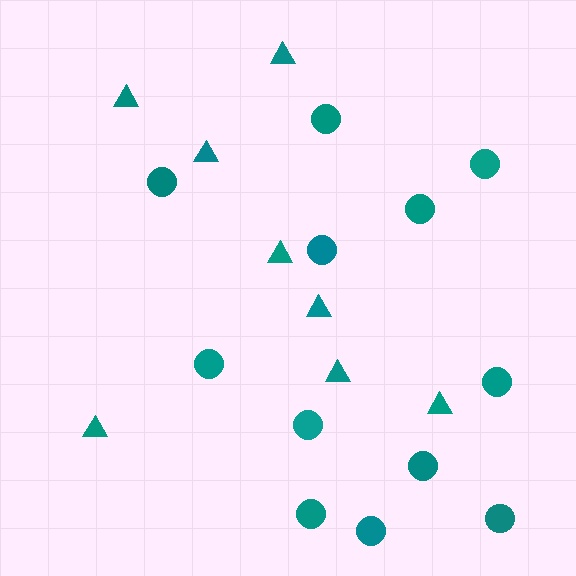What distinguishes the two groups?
There are 2 groups: one group of triangles (8) and one group of circles (12).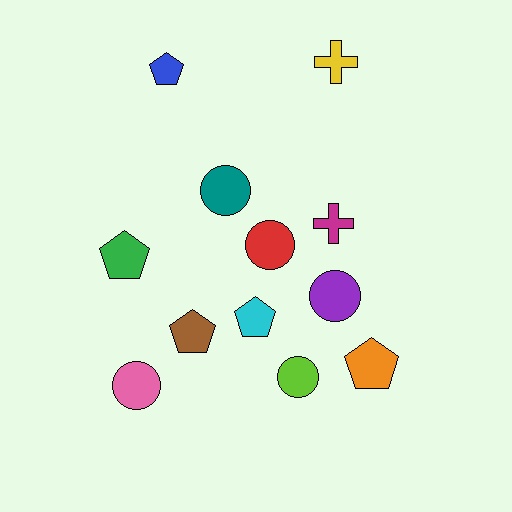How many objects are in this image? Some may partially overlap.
There are 12 objects.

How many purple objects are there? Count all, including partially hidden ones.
There is 1 purple object.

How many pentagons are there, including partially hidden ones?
There are 5 pentagons.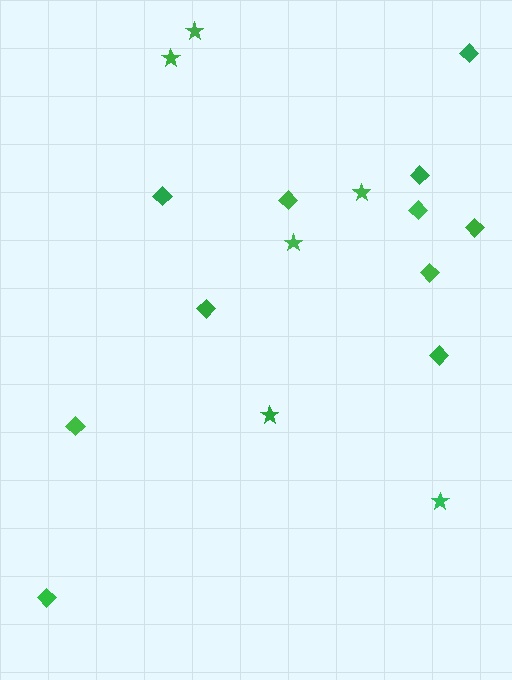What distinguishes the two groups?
There are 2 groups: one group of diamonds (11) and one group of stars (6).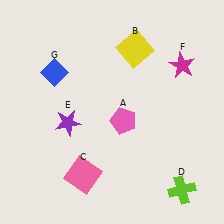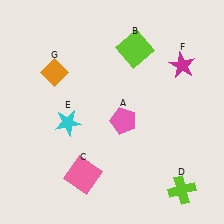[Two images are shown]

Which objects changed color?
B changed from yellow to lime. E changed from purple to cyan. G changed from blue to orange.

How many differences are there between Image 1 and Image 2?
There are 3 differences between the two images.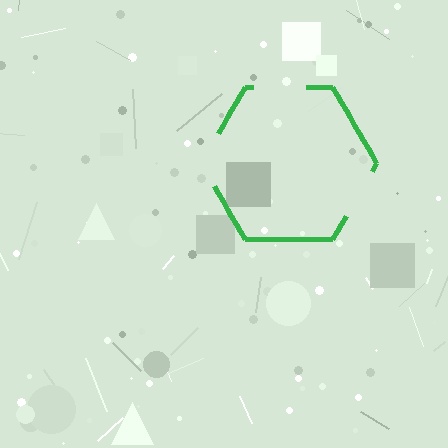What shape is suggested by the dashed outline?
The dashed outline suggests a hexagon.